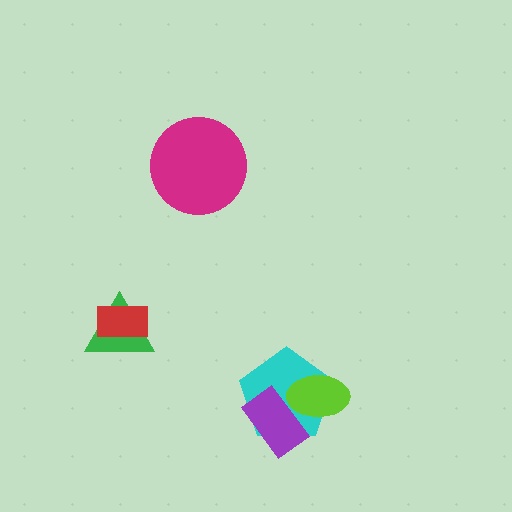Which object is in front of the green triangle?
The red rectangle is in front of the green triangle.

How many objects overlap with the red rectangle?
1 object overlaps with the red rectangle.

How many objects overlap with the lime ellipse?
2 objects overlap with the lime ellipse.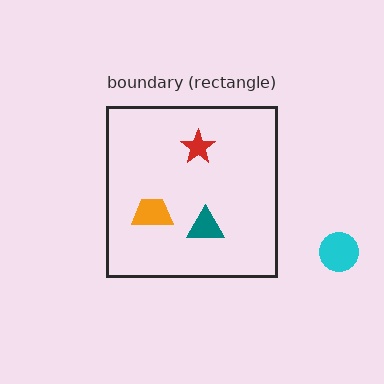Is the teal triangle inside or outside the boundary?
Inside.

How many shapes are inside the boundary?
3 inside, 1 outside.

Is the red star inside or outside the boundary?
Inside.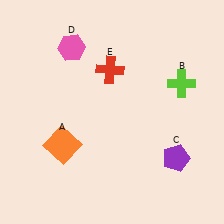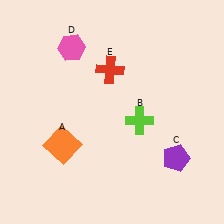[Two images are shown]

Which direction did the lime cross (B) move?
The lime cross (B) moved left.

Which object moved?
The lime cross (B) moved left.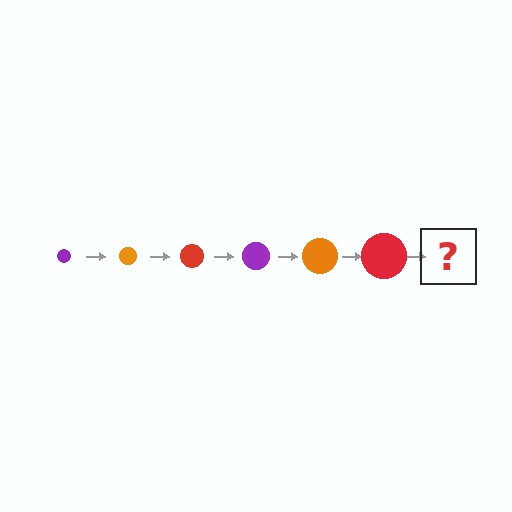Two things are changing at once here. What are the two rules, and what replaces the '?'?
The two rules are that the circle grows larger each step and the color cycles through purple, orange, and red. The '?' should be a purple circle, larger than the previous one.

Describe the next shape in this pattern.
It should be a purple circle, larger than the previous one.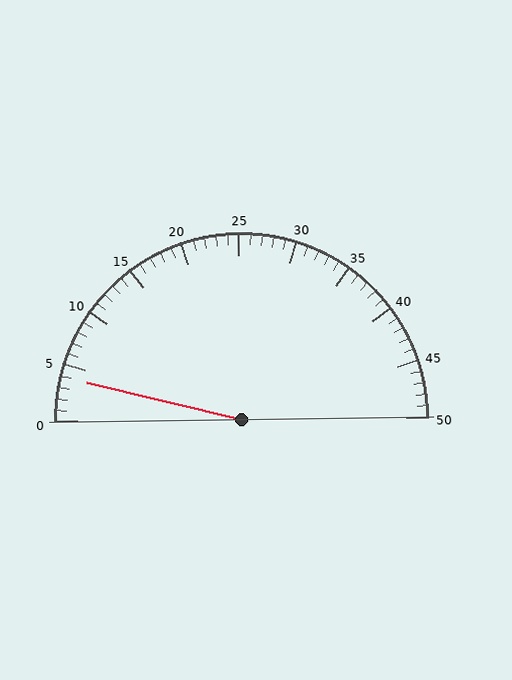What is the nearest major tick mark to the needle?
The nearest major tick mark is 5.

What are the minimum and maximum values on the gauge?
The gauge ranges from 0 to 50.